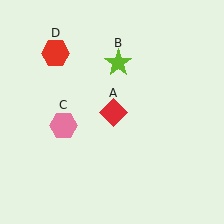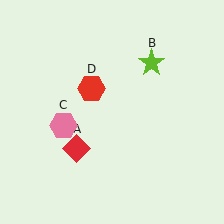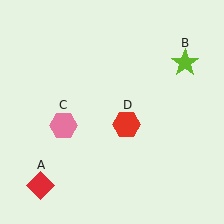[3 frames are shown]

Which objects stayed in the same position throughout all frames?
Pink hexagon (object C) remained stationary.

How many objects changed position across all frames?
3 objects changed position: red diamond (object A), lime star (object B), red hexagon (object D).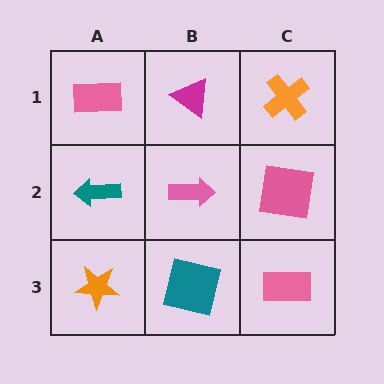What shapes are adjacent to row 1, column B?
A pink arrow (row 2, column B), a pink rectangle (row 1, column A), an orange cross (row 1, column C).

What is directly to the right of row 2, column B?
A pink square.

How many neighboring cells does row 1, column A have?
2.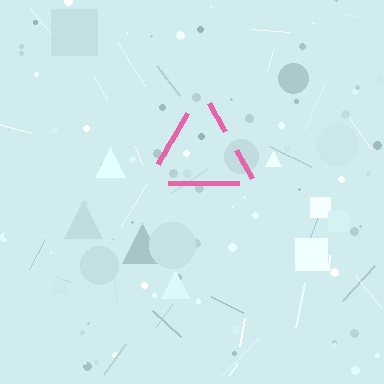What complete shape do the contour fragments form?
The contour fragments form a triangle.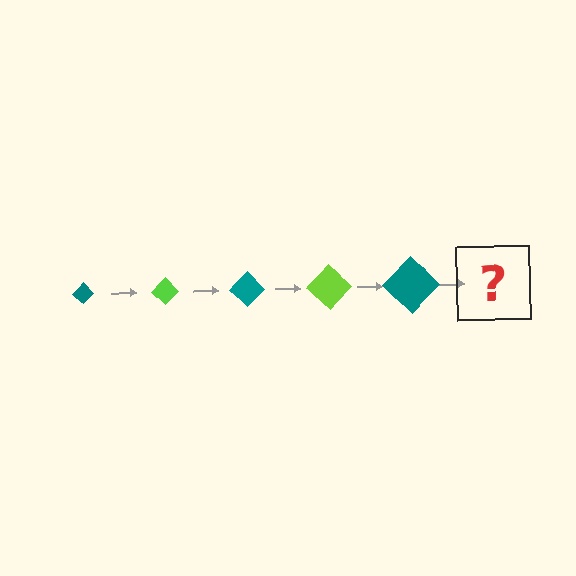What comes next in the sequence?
The next element should be a lime diamond, larger than the previous one.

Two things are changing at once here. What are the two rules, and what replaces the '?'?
The two rules are that the diamond grows larger each step and the color cycles through teal and lime. The '?' should be a lime diamond, larger than the previous one.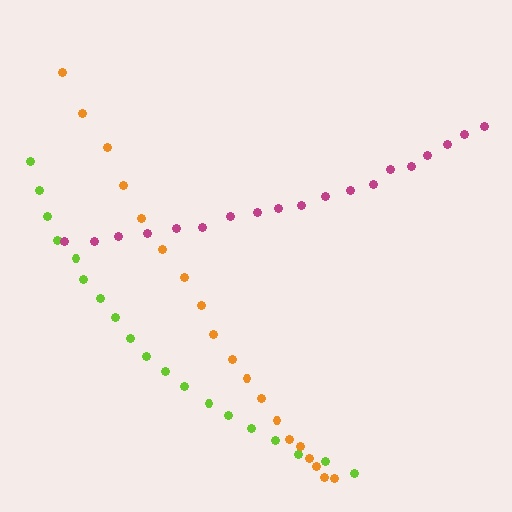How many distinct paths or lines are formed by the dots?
There are 3 distinct paths.